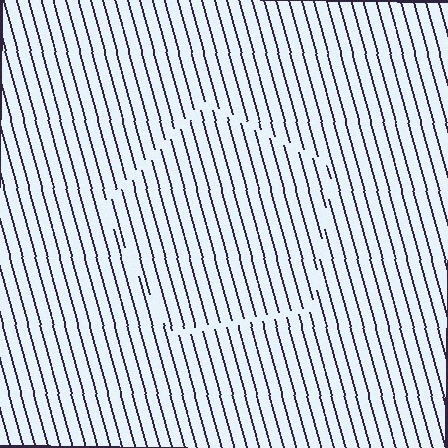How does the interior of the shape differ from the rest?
The interior of the shape contains the same grating, shifted by half a period — the contour is defined by the phase discontinuity where line-ends from the inner and outer gratings abut.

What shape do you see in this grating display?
An illusory pentagon. The interior of the shape contains the same grating, shifted by half a period — the contour is defined by the phase discontinuity where line-ends from the inner and outer gratings abut.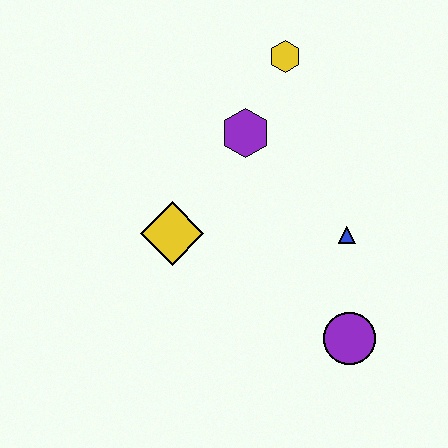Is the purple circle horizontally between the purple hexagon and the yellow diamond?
No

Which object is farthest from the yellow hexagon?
The purple circle is farthest from the yellow hexagon.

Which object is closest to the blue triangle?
The purple circle is closest to the blue triangle.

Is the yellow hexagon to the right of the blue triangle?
No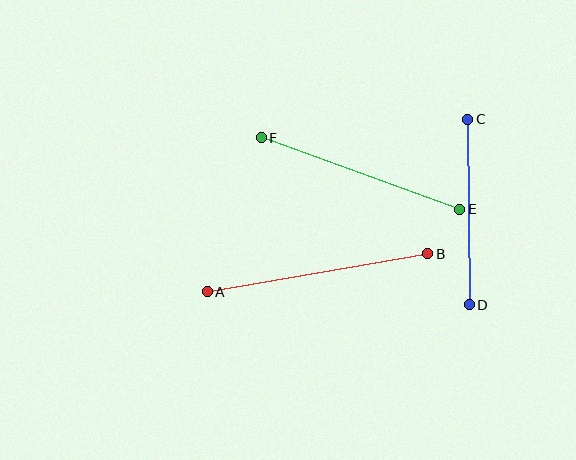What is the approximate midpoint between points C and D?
The midpoint is at approximately (469, 212) pixels.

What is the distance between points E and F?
The distance is approximately 211 pixels.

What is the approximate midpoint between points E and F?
The midpoint is at approximately (360, 174) pixels.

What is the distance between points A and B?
The distance is approximately 223 pixels.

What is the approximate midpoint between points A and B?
The midpoint is at approximately (317, 273) pixels.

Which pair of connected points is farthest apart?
Points A and B are farthest apart.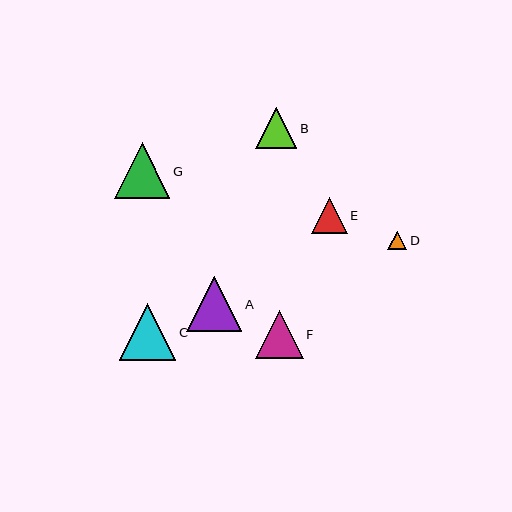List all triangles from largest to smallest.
From largest to smallest: C, A, G, F, B, E, D.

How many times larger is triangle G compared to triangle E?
Triangle G is approximately 1.5 times the size of triangle E.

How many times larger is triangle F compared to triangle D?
Triangle F is approximately 2.5 times the size of triangle D.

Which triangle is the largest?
Triangle C is the largest with a size of approximately 56 pixels.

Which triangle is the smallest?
Triangle D is the smallest with a size of approximately 19 pixels.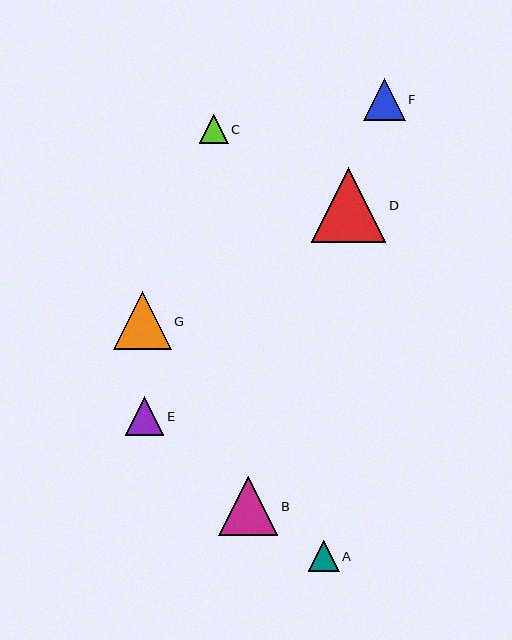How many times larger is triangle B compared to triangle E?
Triangle B is approximately 1.5 times the size of triangle E.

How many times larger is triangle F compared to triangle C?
Triangle F is approximately 1.4 times the size of triangle C.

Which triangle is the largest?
Triangle D is the largest with a size of approximately 75 pixels.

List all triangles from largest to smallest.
From largest to smallest: D, B, G, F, E, A, C.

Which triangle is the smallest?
Triangle C is the smallest with a size of approximately 29 pixels.